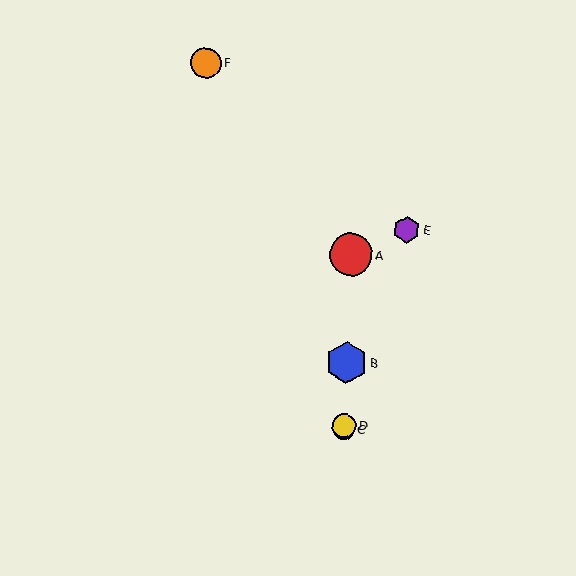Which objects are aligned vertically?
Objects A, B, C, D are aligned vertically.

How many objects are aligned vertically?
4 objects (A, B, C, D) are aligned vertically.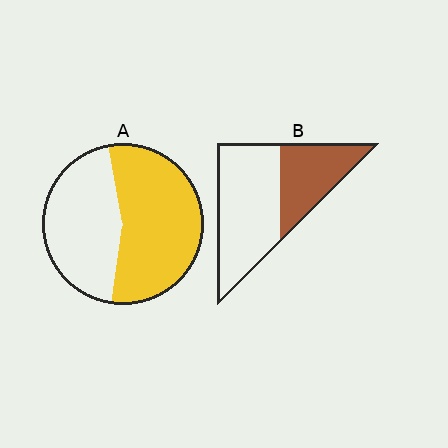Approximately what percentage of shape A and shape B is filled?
A is approximately 55% and B is approximately 35%.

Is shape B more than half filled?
No.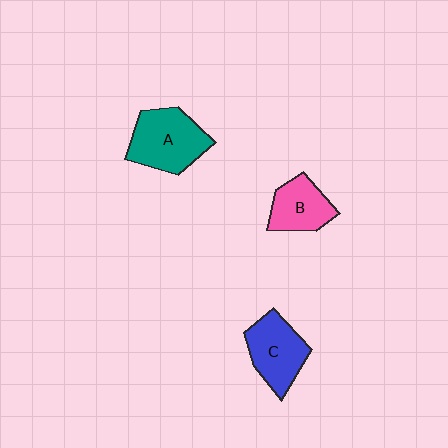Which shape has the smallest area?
Shape B (pink).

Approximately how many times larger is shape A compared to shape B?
Approximately 1.4 times.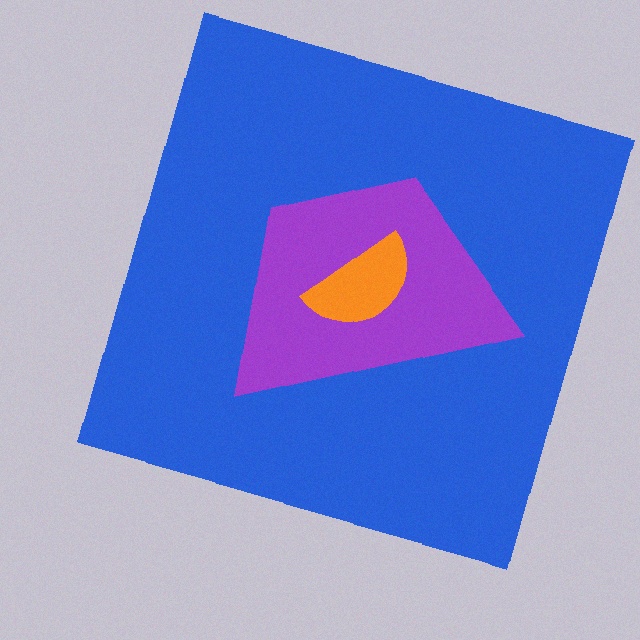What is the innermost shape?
The orange semicircle.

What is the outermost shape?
The blue square.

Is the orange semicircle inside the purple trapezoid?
Yes.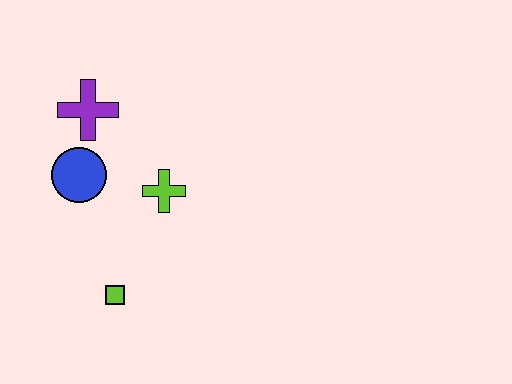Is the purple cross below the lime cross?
No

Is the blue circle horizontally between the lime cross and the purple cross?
No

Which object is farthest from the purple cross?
The lime square is farthest from the purple cross.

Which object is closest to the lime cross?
The blue circle is closest to the lime cross.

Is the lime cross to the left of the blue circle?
No